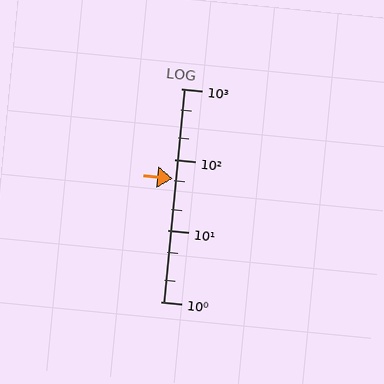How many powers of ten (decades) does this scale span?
The scale spans 3 decades, from 1 to 1000.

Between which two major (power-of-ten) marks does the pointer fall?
The pointer is between 10 and 100.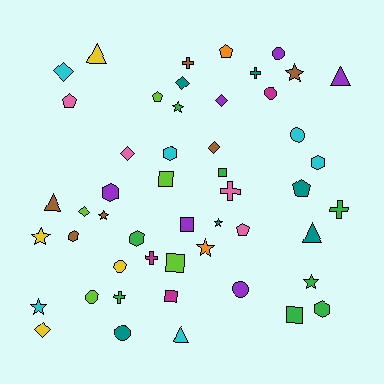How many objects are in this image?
There are 50 objects.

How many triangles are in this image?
There are 5 triangles.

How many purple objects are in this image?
There are 6 purple objects.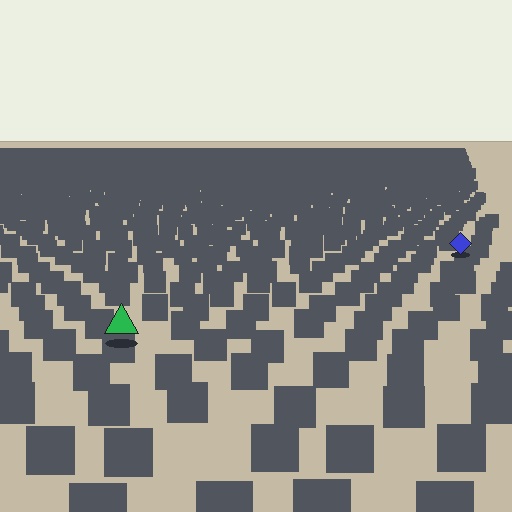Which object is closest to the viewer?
The green triangle is closest. The texture marks near it are larger and more spread out.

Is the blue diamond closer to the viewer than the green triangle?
No. The green triangle is closer — you can tell from the texture gradient: the ground texture is coarser near it.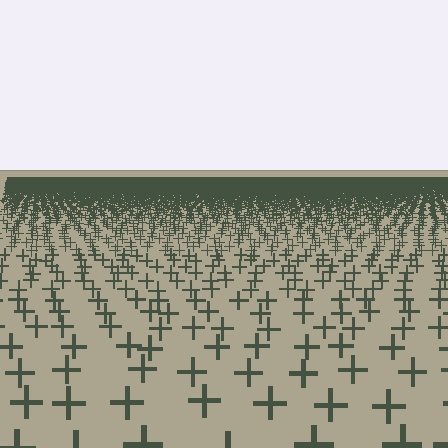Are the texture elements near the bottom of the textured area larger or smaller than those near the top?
Larger. Near the bottom, elements are closer to the viewer and appear at a bigger on-screen size.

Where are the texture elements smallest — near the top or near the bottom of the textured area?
Near the top.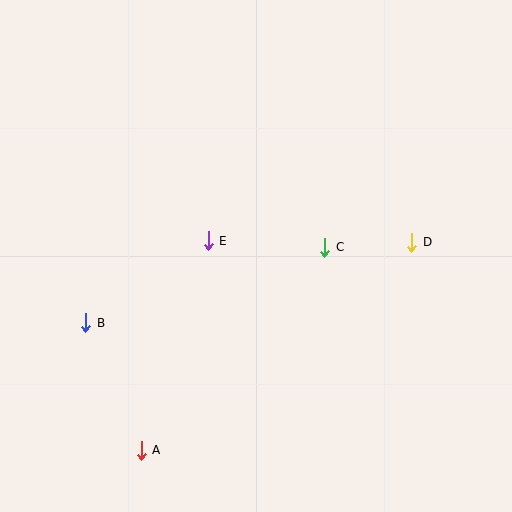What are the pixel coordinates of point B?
Point B is at (86, 323).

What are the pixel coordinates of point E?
Point E is at (208, 241).